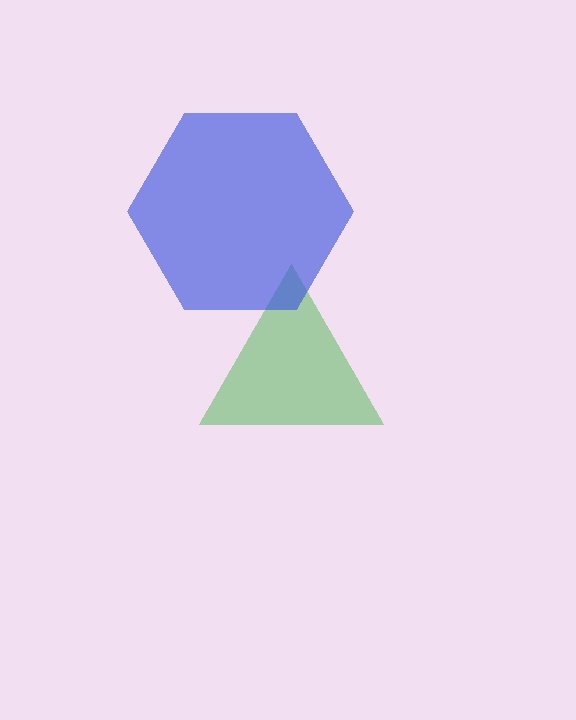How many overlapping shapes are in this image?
There are 2 overlapping shapes in the image.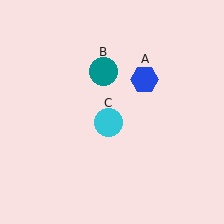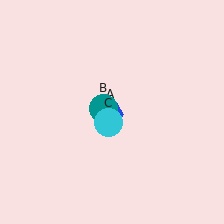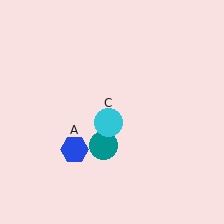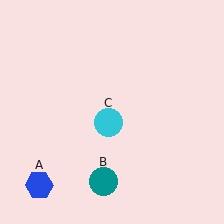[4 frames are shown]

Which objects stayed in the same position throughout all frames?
Cyan circle (object C) remained stationary.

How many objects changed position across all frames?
2 objects changed position: blue hexagon (object A), teal circle (object B).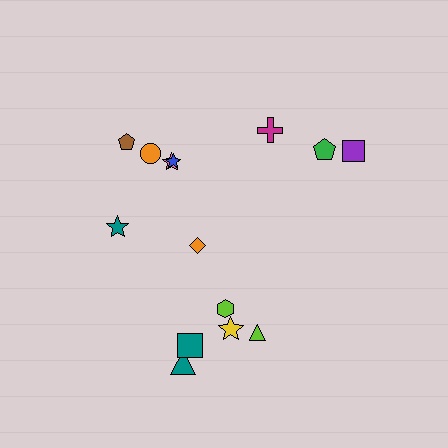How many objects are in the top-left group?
There are 5 objects.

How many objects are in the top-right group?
There are 3 objects.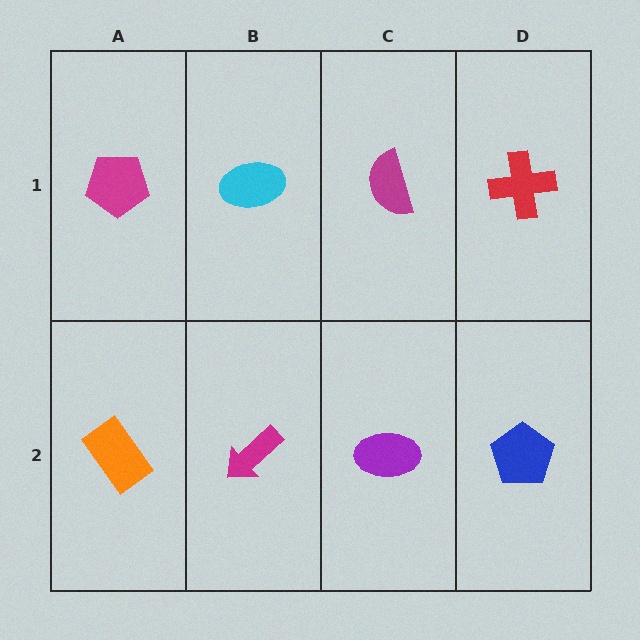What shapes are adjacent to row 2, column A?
A magenta pentagon (row 1, column A), a magenta arrow (row 2, column B).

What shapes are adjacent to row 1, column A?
An orange rectangle (row 2, column A), a cyan ellipse (row 1, column B).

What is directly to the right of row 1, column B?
A magenta semicircle.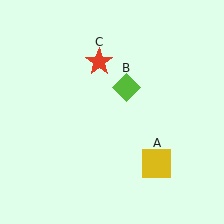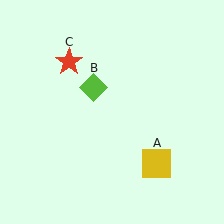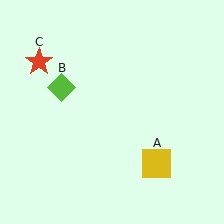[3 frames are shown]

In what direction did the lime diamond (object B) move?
The lime diamond (object B) moved left.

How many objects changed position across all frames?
2 objects changed position: lime diamond (object B), red star (object C).